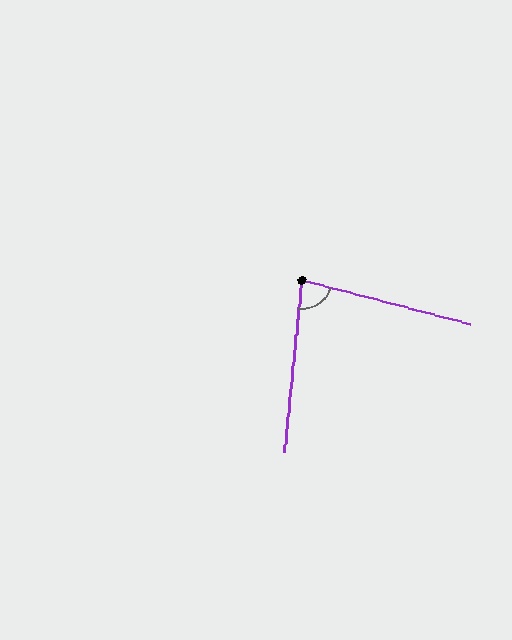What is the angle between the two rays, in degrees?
Approximately 81 degrees.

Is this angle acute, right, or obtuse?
It is acute.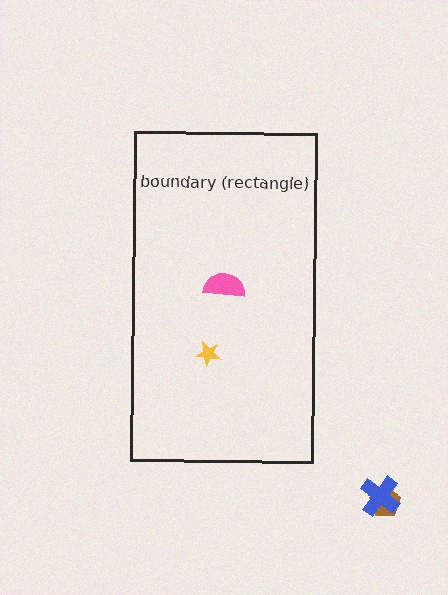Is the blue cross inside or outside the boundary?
Outside.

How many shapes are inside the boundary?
2 inside, 2 outside.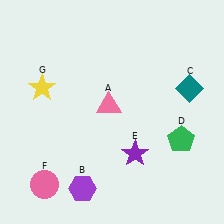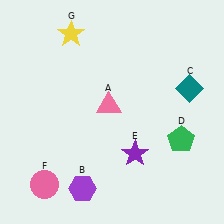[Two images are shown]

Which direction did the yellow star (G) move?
The yellow star (G) moved up.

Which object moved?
The yellow star (G) moved up.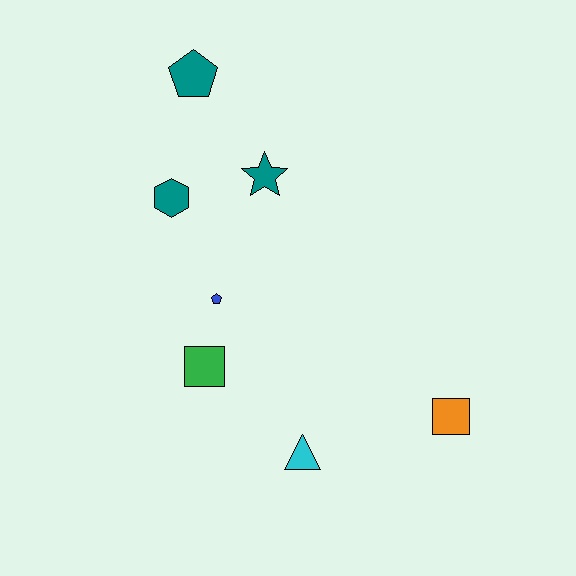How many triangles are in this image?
There is 1 triangle.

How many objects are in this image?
There are 7 objects.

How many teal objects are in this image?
There are 3 teal objects.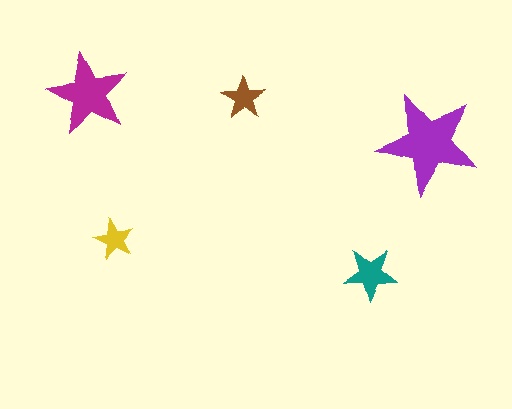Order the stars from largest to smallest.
the purple one, the magenta one, the teal one, the brown one, the yellow one.